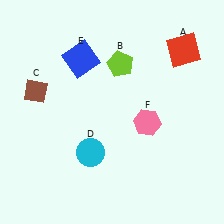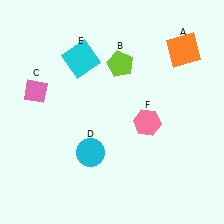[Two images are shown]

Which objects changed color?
A changed from red to orange. C changed from brown to pink. E changed from blue to cyan.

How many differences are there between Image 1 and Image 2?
There are 3 differences between the two images.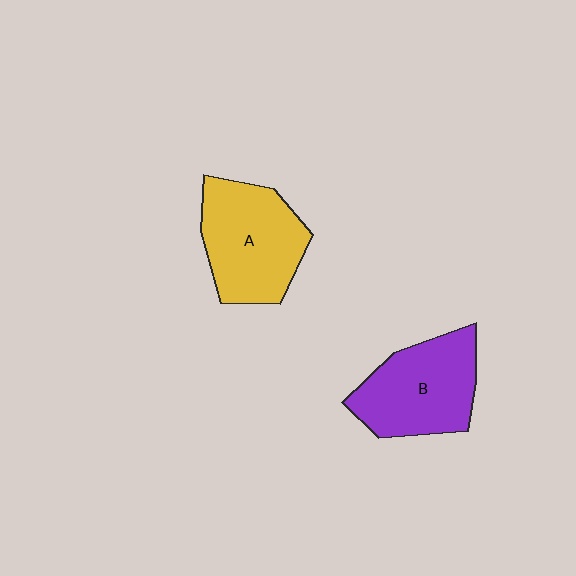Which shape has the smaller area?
Shape B (purple).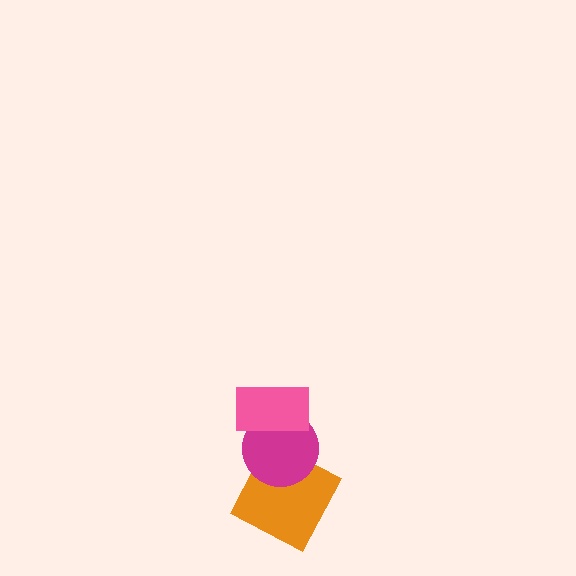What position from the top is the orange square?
The orange square is 3rd from the top.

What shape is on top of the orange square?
The magenta circle is on top of the orange square.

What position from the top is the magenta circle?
The magenta circle is 2nd from the top.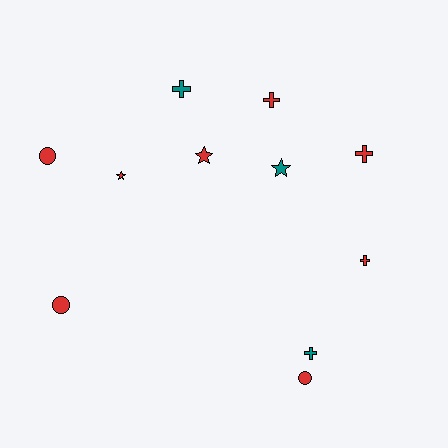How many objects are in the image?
There are 11 objects.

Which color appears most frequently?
Red, with 8 objects.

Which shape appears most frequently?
Cross, with 5 objects.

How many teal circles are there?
There are no teal circles.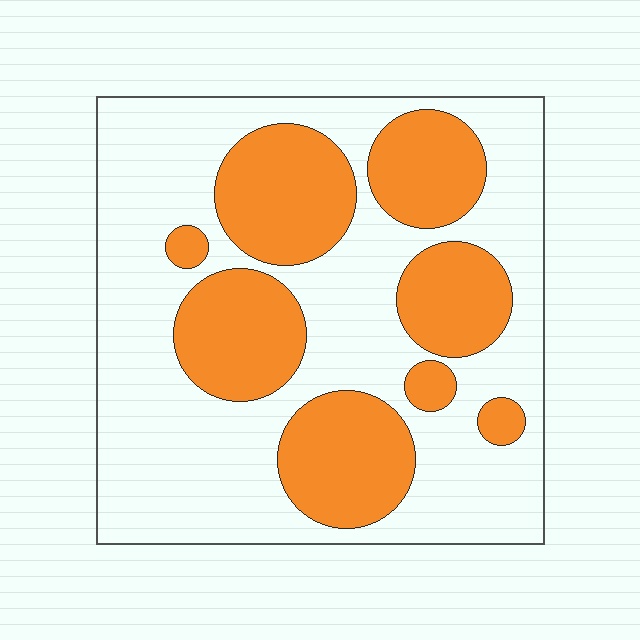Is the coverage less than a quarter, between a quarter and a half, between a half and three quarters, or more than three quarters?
Between a quarter and a half.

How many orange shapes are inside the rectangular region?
8.